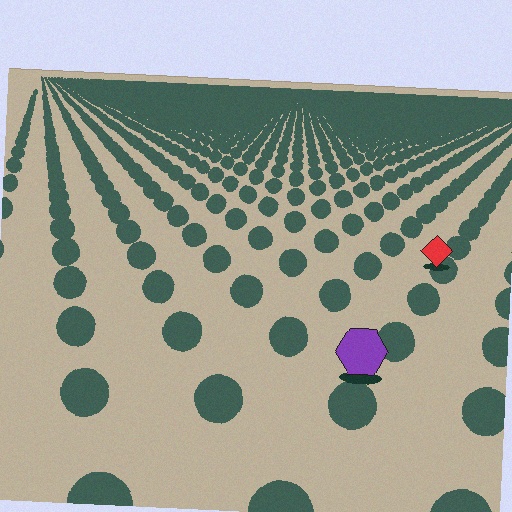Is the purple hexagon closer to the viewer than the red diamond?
Yes. The purple hexagon is closer — you can tell from the texture gradient: the ground texture is coarser near it.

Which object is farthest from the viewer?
The red diamond is farthest from the viewer. It appears smaller and the ground texture around it is denser.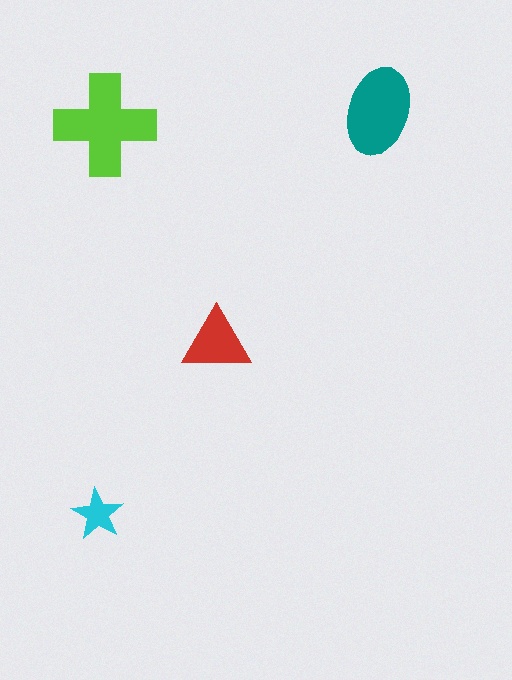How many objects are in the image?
There are 4 objects in the image.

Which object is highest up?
The teal ellipse is topmost.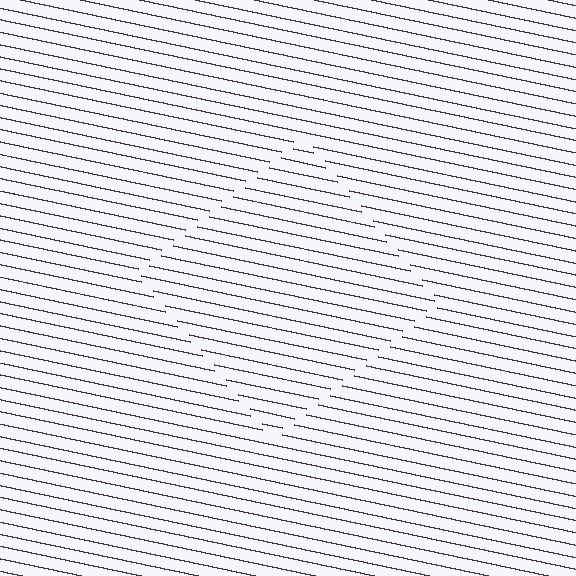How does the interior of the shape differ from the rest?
The interior of the shape contains the same grating, shifted by half a period — the contour is defined by the phase discontinuity where line-ends from the inner and outer gratings abut.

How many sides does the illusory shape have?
4 sides — the line-ends trace a square.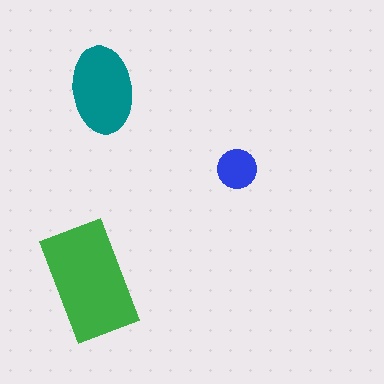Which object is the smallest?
The blue circle.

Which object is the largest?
The green rectangle.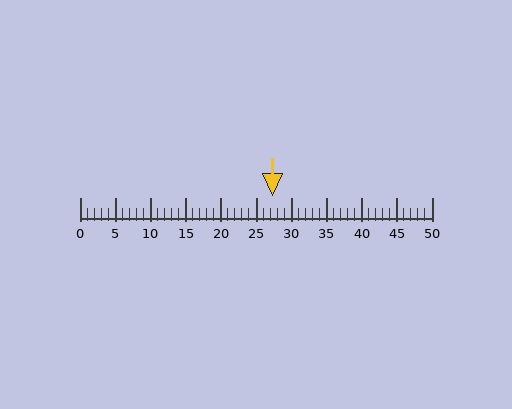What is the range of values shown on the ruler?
The ruler shows values from 0 to 50.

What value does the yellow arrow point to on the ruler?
The yellow arrow points to approximately 27.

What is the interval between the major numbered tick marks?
The major tick marks are spaced 5 units apart.